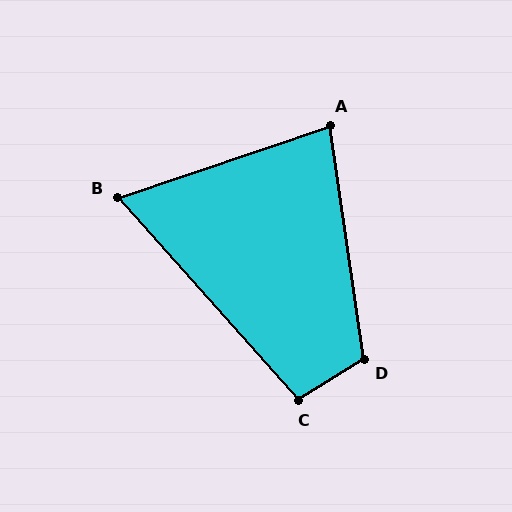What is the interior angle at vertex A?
Approximately 80 degrees (acute).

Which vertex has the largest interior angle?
D, at approximately 113 degrees.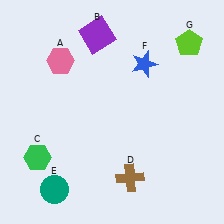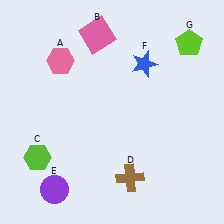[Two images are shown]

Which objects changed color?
B changed from purple to pink. C changed from green to lime. E changed from teal to purple.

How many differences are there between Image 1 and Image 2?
There are 3 differences between the two images.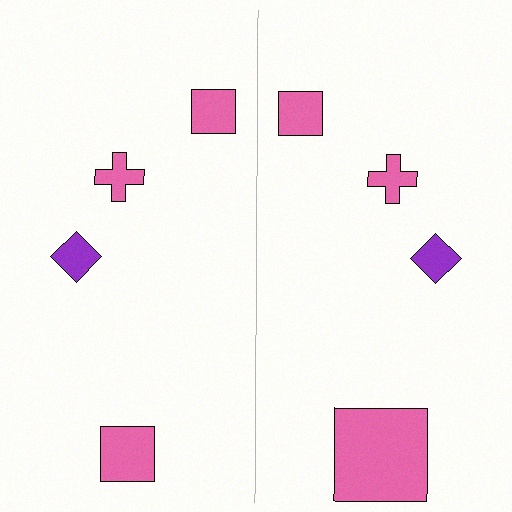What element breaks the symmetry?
The pink square on the right side has a different size than its mirror counterpart.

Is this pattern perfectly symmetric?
No, the pattern is not perfectly symmetric. The pink square on the right side has a different size than its mirror counterpart.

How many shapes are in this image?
There are 8 shapes in this image.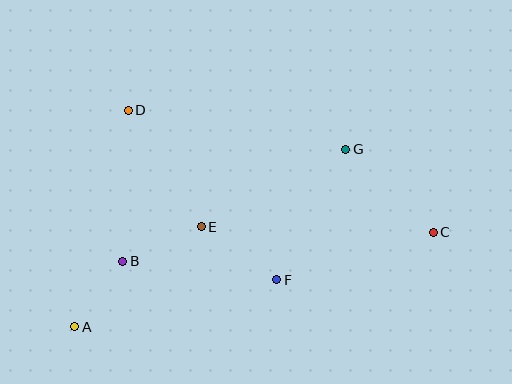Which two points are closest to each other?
Points A and B are closest to each other.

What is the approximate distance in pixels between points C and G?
The distance between C and G is approximately 121 pixels.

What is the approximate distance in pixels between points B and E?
The distance between B and E is approximately 86 pixels.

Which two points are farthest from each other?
Points A and C are farthest from each other.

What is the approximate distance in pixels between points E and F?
The distance between E and F is approximately 92 pixels.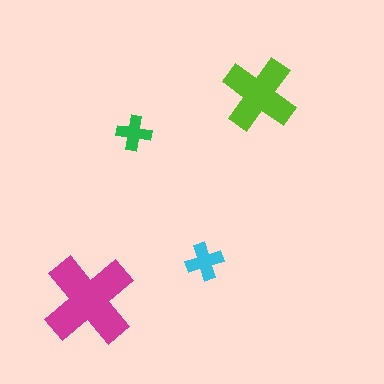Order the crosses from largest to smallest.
the magenta one, the lime one, the cyan one, the green one.